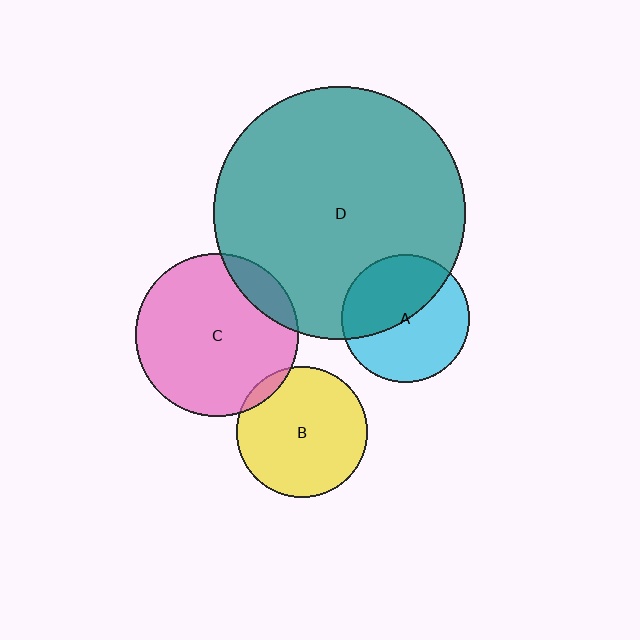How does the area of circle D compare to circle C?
Approximately 2.4 times.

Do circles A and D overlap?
Yes.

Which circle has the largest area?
Circle D (teal).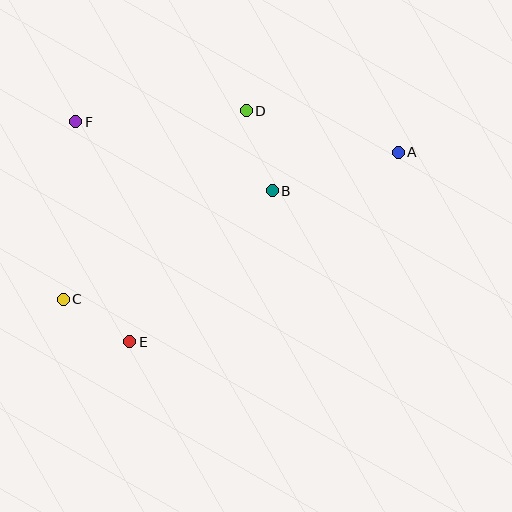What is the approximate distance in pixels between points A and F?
The distance between A and F is approximately 324 pixels.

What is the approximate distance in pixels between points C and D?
The distance between C and D is approximately 263 pixels.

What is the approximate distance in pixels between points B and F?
The distance between B and F is approximately 208 pixels.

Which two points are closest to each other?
Points C and E are closest to each other.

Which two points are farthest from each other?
Points A and C are farthest from each other.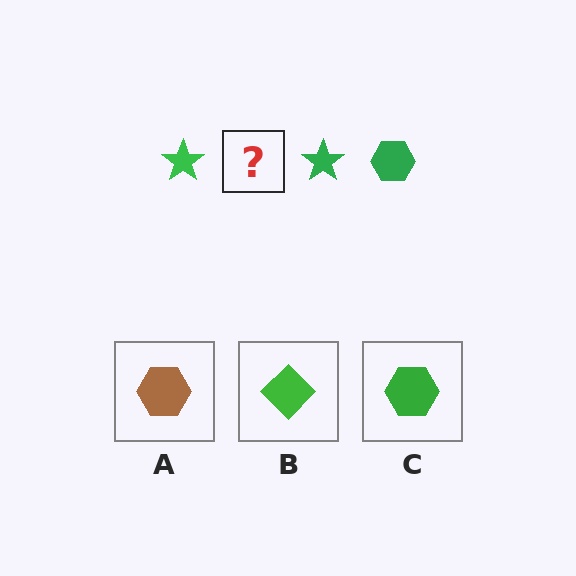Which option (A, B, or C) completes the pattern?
C.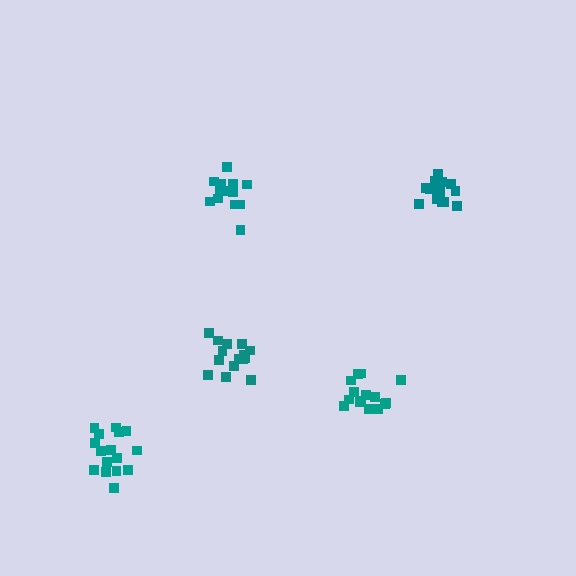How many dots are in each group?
Group 1: 14 dots, Group 2: 16 dots, Group 3: 16 dots, Group 4: 15 dots, Group 5: 16 dots (77 total).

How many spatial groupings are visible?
There are 5 spatial groupings.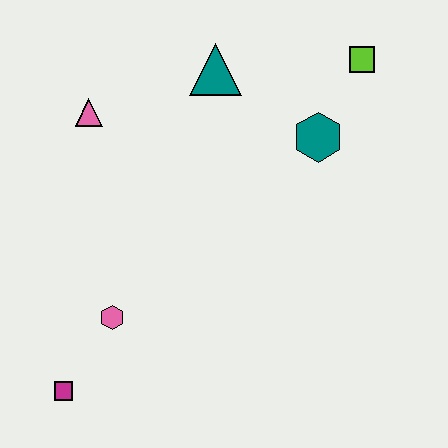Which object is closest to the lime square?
The teal hexagon is closest to the lime square.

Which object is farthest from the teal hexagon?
The magenta square is farthest from the teal hexagon.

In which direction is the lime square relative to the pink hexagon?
The lime square is above the pink hexagon.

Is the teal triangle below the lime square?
Yes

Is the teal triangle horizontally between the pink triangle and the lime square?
Yes